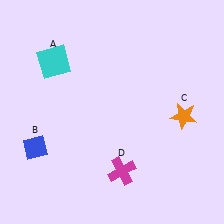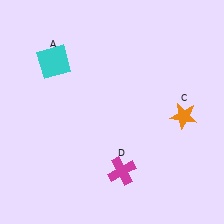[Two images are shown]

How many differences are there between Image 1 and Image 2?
There is 1 difference between the two images.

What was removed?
The blue diamond (B) was removed in Image 2.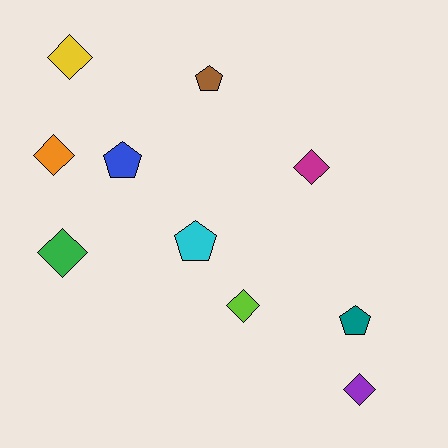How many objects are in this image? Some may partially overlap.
There are 10 objects.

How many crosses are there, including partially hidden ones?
There are no crosses.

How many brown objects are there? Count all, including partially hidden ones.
There is 1 brown object.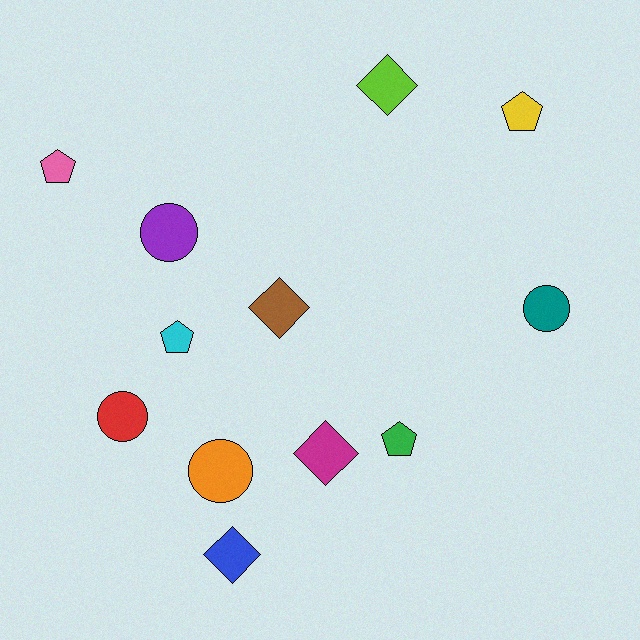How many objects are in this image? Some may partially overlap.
There are 12 objects.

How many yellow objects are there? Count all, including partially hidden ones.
There is 1 yellow object.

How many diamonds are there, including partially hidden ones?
There are 4 diamonds.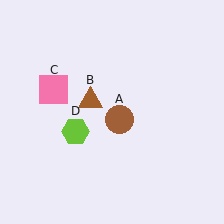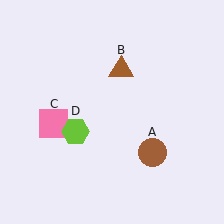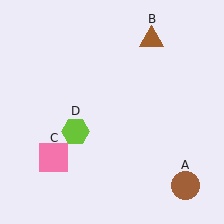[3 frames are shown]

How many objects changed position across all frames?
3 objects changed position: brown circle (object A), brown triangle (object B), pink square (object C).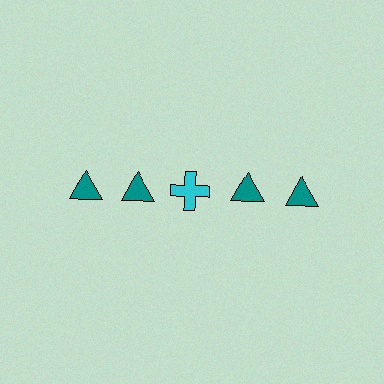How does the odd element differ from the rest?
It differs in both color (cyan instead of teal) and shape (cross instead of triangle).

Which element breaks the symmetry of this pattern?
The cyan cross in the top row, center column breaks the symmetry. All other shapes are teal triangles.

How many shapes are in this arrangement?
There are 5 shapes arranged in a grid pattern.